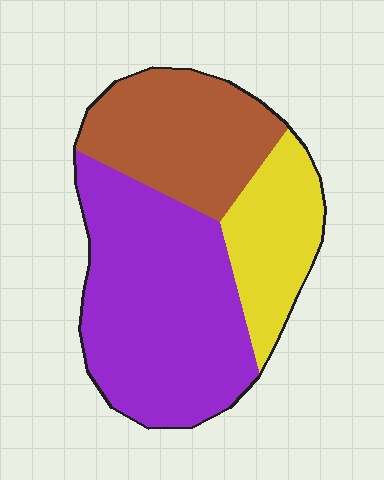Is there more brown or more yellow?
Brown.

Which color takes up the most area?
Purple, at roughly 50%.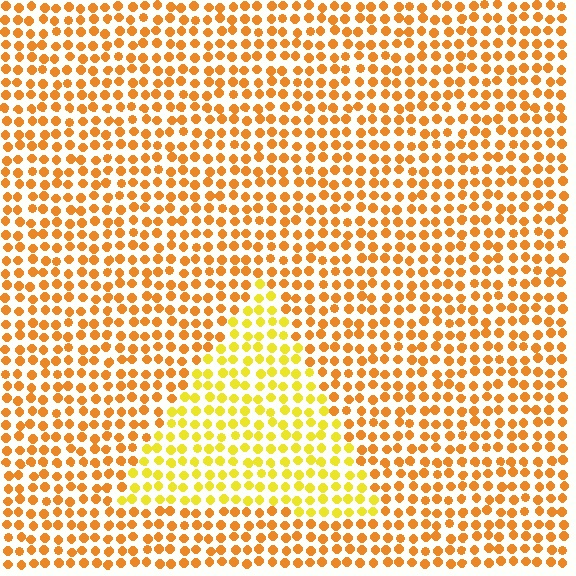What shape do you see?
I see a triangle.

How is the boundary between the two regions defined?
The boundary is defined purely by a slight shift in hue (about 29 degrees). Spacing, size, and orientation are identical on both sides.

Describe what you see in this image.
The image is filled with small orange elements in a uniform arrangement. A triangle-shaped region is visible where the elements are tinted to a slightly different hue, forming a subtle color boundary.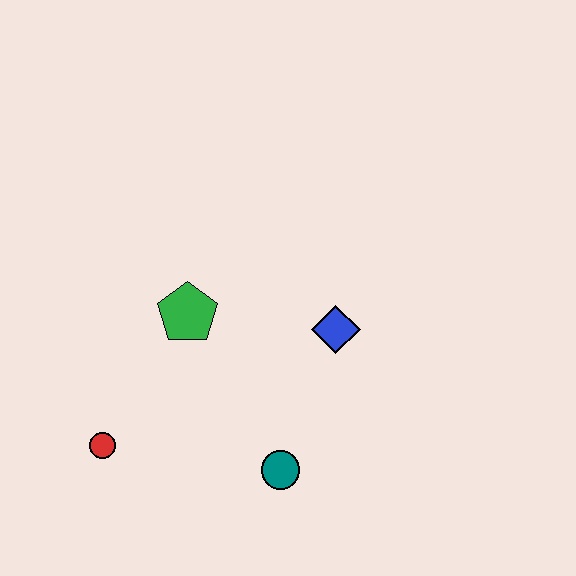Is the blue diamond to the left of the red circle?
No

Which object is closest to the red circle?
The green pentagon is closest to the red circle.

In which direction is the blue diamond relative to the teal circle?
The blue diamond is above the teal circle.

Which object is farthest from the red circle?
The blue diamond is farthest from the red circle.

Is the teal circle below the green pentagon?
Yes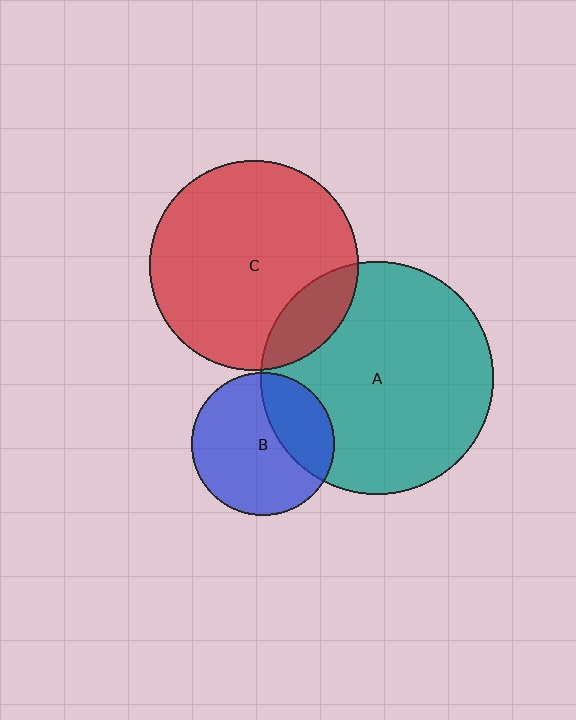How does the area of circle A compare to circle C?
Approximately 1.2 times.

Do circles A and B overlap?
Yes.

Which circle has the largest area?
Circle A (teal).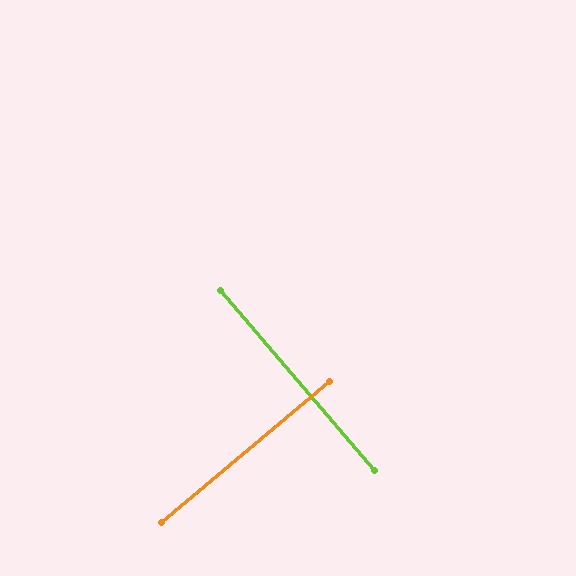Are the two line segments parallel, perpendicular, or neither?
Perpendicular — they meet at approximately 89°.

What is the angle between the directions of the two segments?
Approximately 89 degrees.